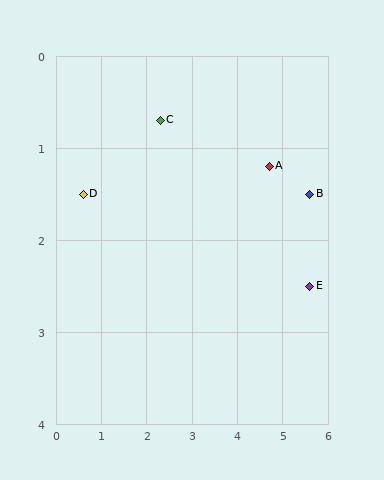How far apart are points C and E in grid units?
Points C and E are about 3.8 grid units apart.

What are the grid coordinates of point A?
Point A is at approximately (4.7, 1.2).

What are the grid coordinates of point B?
Point B is at approximately (5.6, 1.5).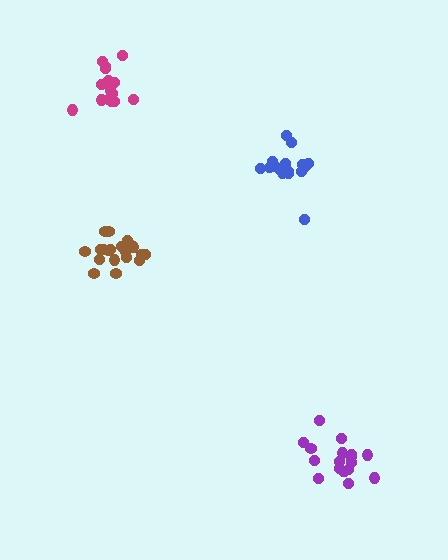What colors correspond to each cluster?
The clusters are colored: blue, purple, brown, magenta.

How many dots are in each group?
Group 1: 17 dots, Group 2: 19 dots, Group 3: 20 dots, Group 4: 17 dots (73 total).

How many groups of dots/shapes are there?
There are 4 groups.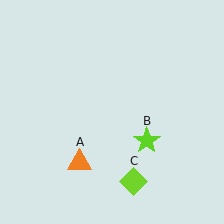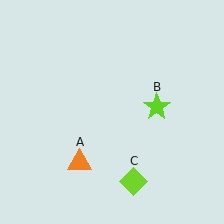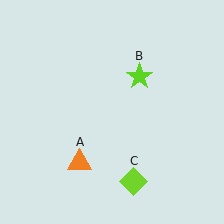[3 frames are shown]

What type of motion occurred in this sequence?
The lime star (object B) rotated counterclockwise around the center of the scene.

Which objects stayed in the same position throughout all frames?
Orange triangle (object A) and lime diamond (object C) remained stationary.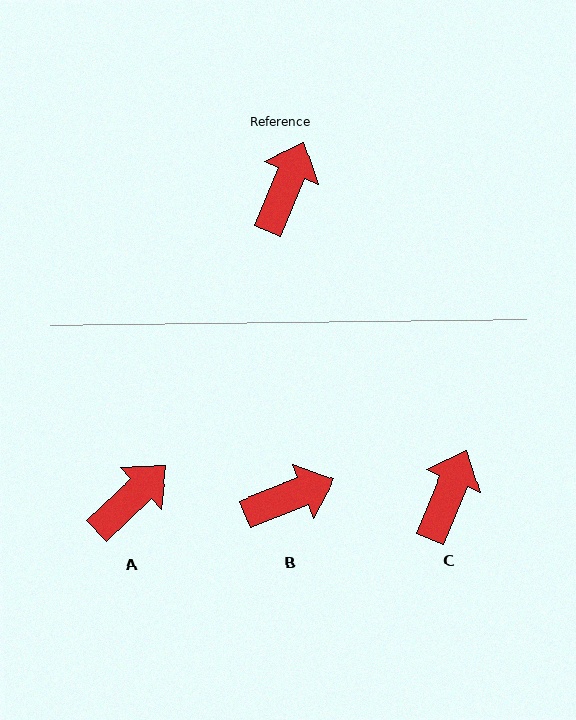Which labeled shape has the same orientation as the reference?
C.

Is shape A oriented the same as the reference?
No, it is off by about 24 degrees.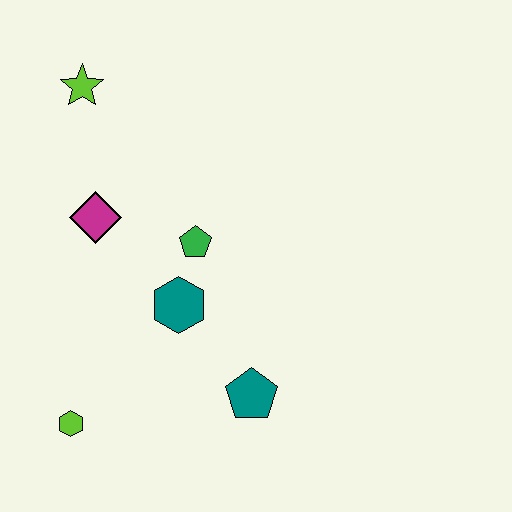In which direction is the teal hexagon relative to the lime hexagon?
The teal hexagon is above the lime hexagon.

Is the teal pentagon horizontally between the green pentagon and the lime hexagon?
No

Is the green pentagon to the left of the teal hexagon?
No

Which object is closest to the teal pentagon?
The teal hexagon is closest to the teal pentagon.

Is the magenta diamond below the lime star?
Yes